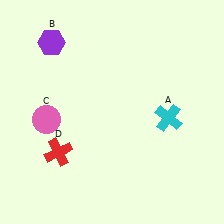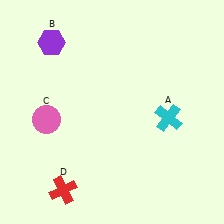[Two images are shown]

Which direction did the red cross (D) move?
The red cross (D) moved down.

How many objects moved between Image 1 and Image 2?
1 object moved between the two images.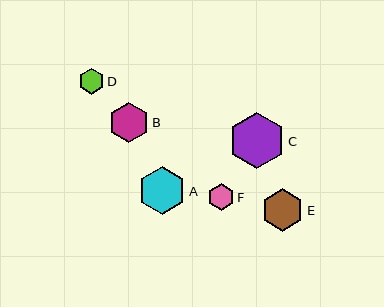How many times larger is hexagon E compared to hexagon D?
Hexagon E is approximately 1.7 times the size of hexagon D.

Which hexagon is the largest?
Hexagon C is the largest with a size of approximately 56 pixels.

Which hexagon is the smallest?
Hexagon D is the smallest with a size of approximately 26 pixels.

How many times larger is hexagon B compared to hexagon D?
Hexagon B is approximately 1.6 times the size of hexagon D.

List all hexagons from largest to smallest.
From largest to smallest: C, A, E, B, F, D.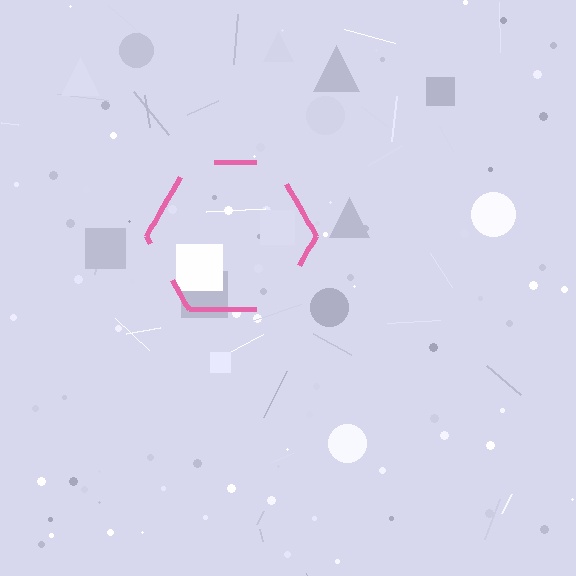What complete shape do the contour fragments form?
The contour fragments form a hexagon.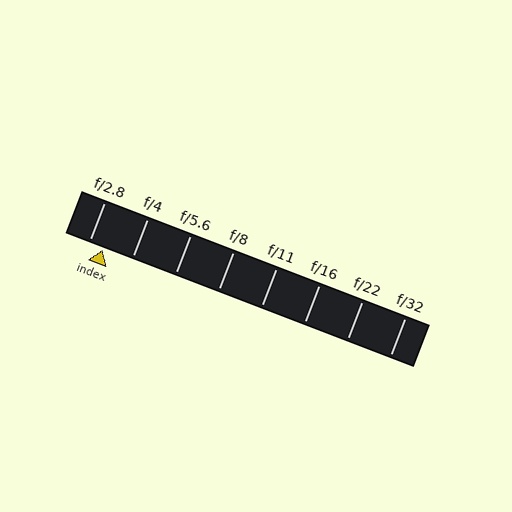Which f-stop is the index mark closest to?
The index mark is closest to f/2.8.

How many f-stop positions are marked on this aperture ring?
There are 8 f-stop positions marked.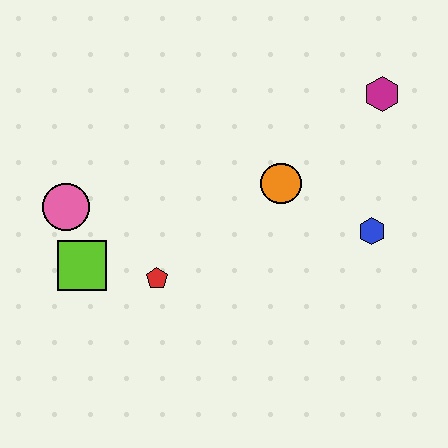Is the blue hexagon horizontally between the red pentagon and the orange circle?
No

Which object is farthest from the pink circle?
The magenta hexagon is farthest from the pink circle.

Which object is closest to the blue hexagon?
The orange circle is closest to the blue hexagon.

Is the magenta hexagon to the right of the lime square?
Yes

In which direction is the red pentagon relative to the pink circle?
The red pentagon is to the right of the pink circle.